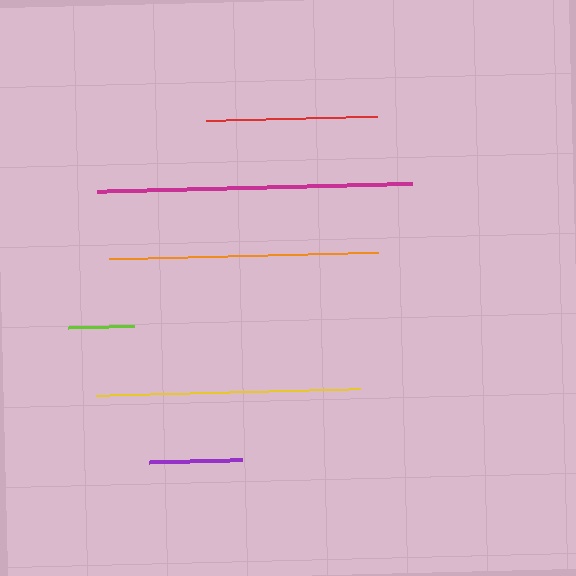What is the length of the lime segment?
The lime segment is approximately 66 pixels long.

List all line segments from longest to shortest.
From longest to shortest: magenta, orange, yellow, red, purple, lime.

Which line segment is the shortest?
The lime line is the shortest at approximately 66 pixels.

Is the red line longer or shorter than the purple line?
The red line is longer than the purple line.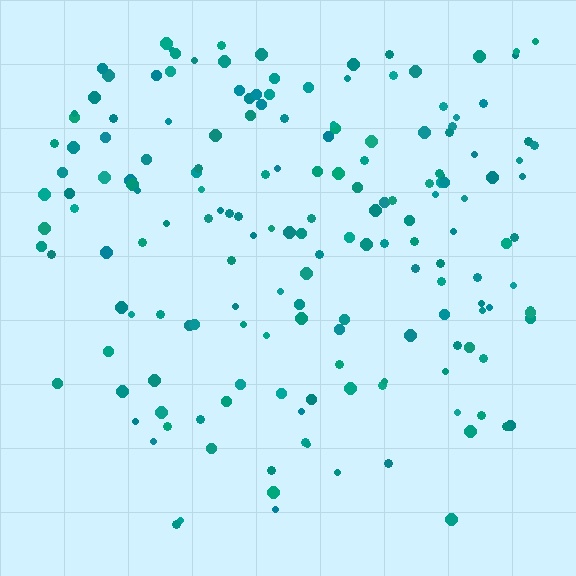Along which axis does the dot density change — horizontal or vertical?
Vertical.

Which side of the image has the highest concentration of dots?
The top.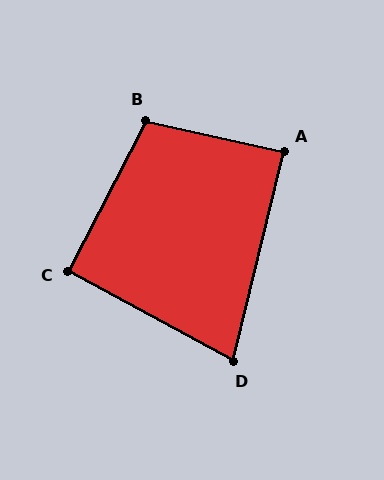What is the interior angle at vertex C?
Approximately 91 degrees (approximately right).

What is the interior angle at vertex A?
Approximately 89 degrees (approximately right).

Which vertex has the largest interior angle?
B, at approximately 105 degrees.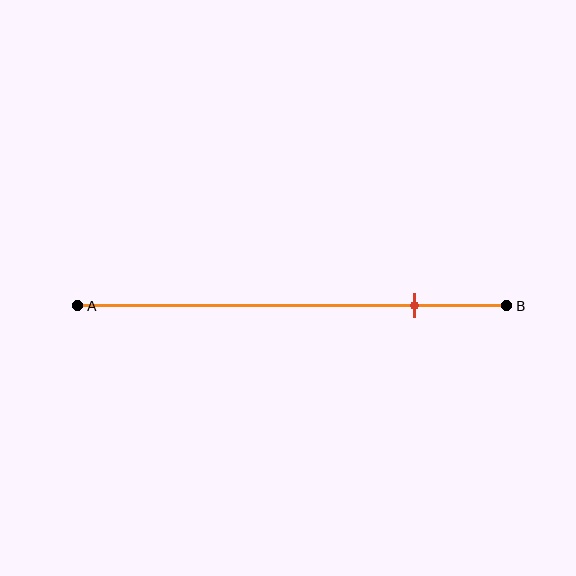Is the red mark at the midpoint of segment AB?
No, the mark is at about 80% from A, not at the 50% midpoint.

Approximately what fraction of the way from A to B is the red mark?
The red mark is approximately 80% of the way from A to B.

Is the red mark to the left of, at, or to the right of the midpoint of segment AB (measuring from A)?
The red mark is to the right of the midpoint of segment AB.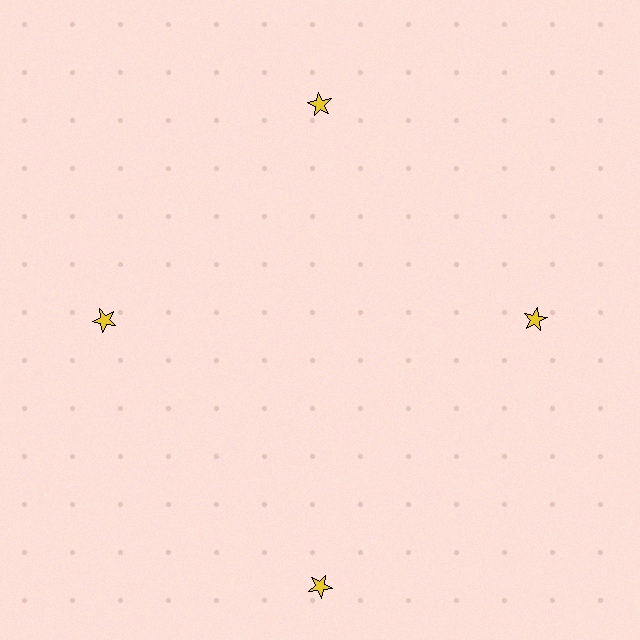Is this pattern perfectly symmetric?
No. The 4 yellow stars are arranged in a ring, but one element near the 6 o'clock position is pushed outward from the center, breaking the 4-fold rotational symmetry.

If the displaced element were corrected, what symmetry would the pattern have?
It would have 4-fold rotational symmetry — the pattern would map onto itself every 90 degrees.